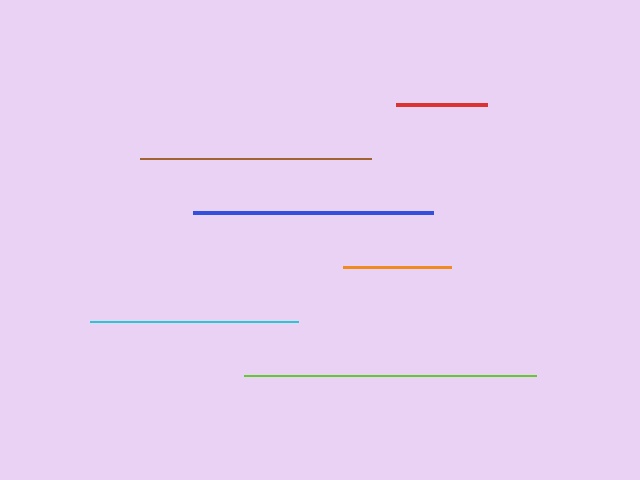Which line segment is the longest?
The lime line is the longest at approximately 293 pixels.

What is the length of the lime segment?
The lime segment is approximately 293 pixels long.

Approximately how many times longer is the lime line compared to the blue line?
The lime line is approximately 1.2 times the length of the blue line.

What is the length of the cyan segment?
The cyan segment is approximately 208 pixels long.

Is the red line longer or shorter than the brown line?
The brown line is longer than the red line.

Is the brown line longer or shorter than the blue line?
The blue line is longer than the brown line.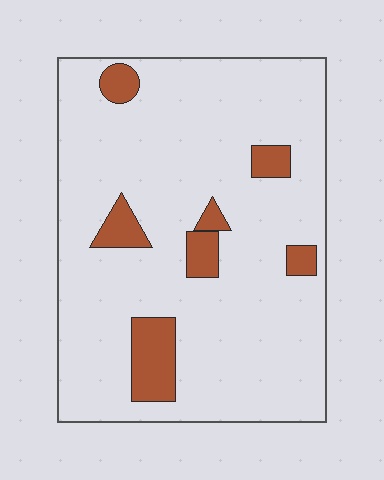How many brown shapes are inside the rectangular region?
7.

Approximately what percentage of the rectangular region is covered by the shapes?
Approximately 10%.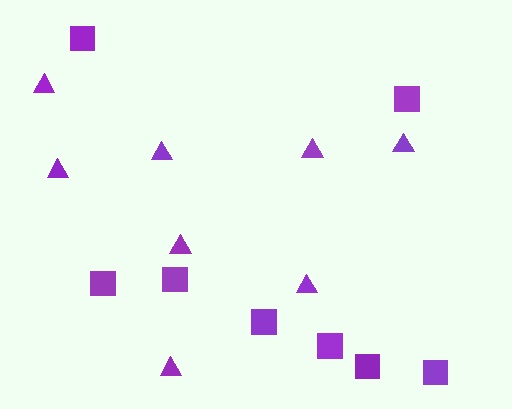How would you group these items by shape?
There are 2 groups: one group of triangles (8) and one group of squares (8).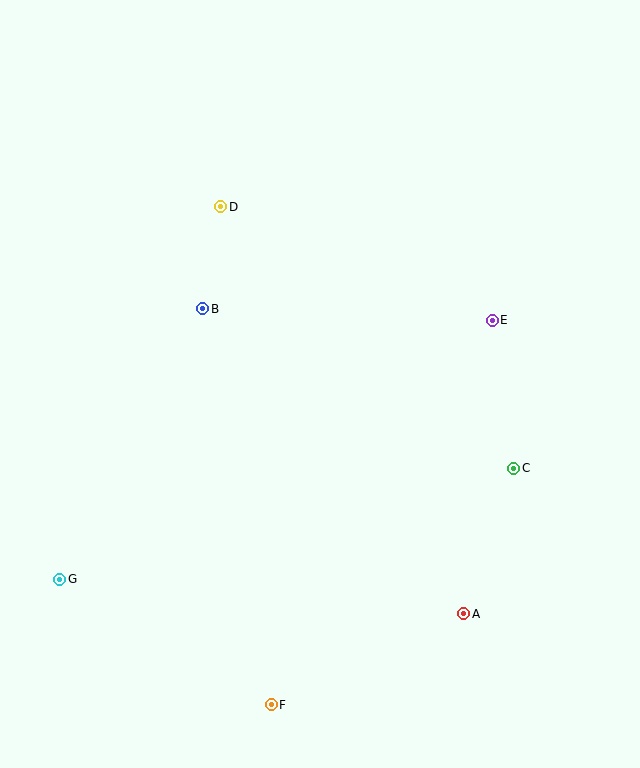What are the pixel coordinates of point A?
Point A is at (464, 614).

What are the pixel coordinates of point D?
Point D is at (221, 207).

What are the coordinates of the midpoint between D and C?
The midpoint between D and C is at (367, 337).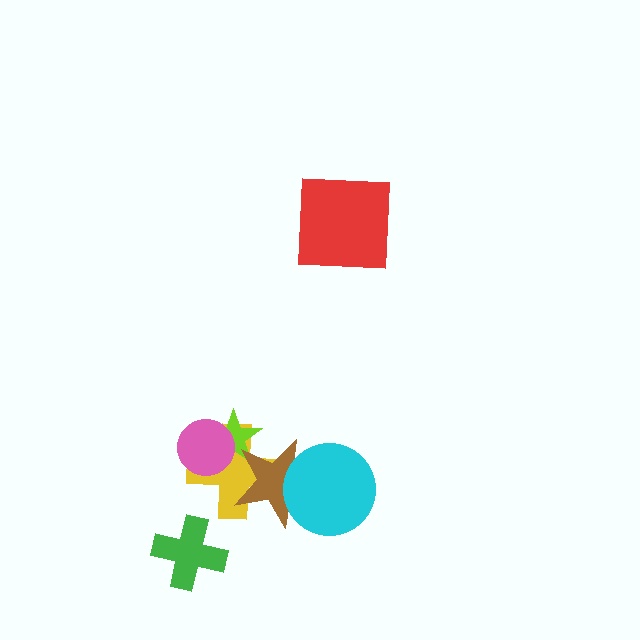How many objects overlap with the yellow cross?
3 objects overlap with the yellow cross.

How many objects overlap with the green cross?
0 objects overlap with the green cross.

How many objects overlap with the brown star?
3 objects overlap with the brown star.